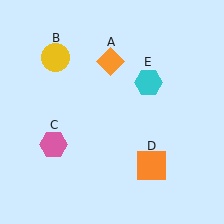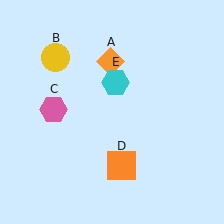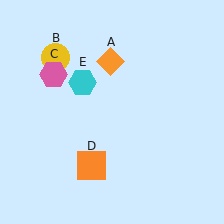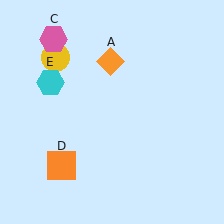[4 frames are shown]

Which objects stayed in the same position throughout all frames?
Orange diamond (object A) and yellow circle (object B) remained stationary.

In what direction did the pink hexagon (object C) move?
The pink hexagon (object C) moved up.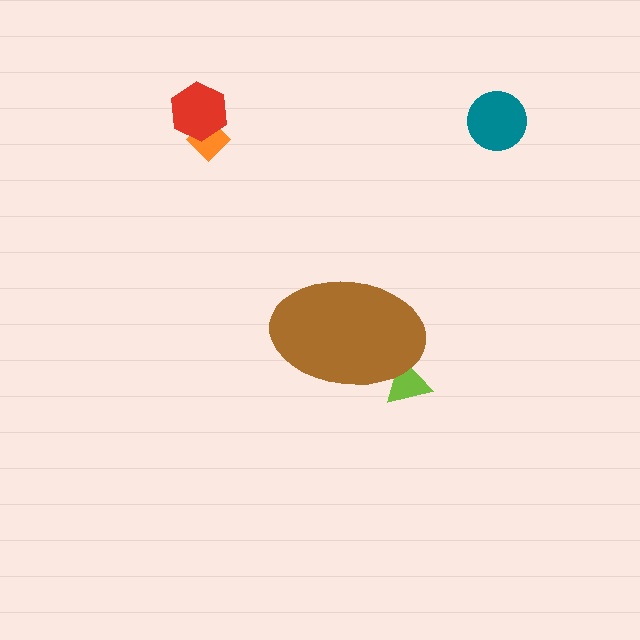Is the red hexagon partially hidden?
No, the red hexagon is fully visible.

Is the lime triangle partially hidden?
Yes, the lime triangle is partially hidden behind the brown ellipse.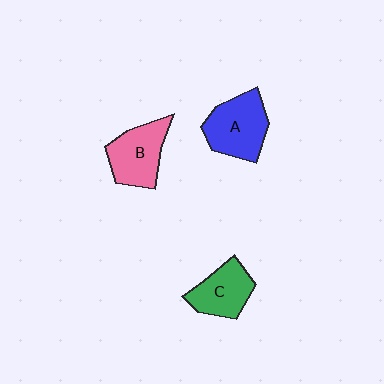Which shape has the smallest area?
Shape C (green).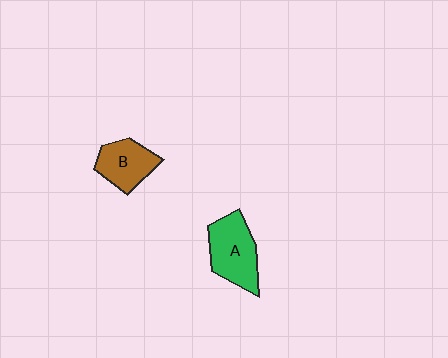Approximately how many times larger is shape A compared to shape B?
Approximately 1.3 times.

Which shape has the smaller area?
Shape B (brown).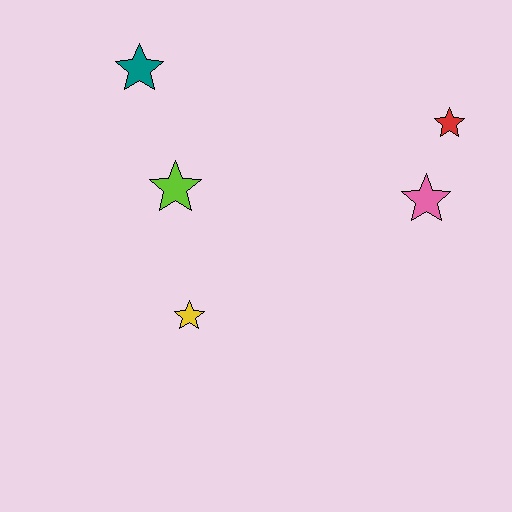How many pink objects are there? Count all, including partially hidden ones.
There is 1 pink object.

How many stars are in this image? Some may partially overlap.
There are 5 stars.